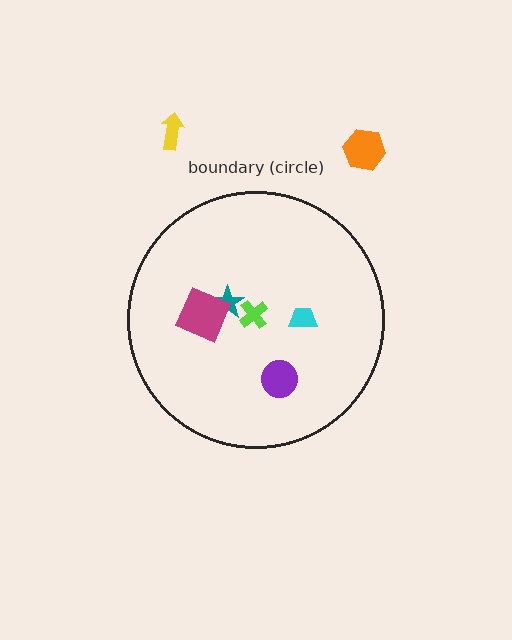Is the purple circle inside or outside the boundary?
Inside.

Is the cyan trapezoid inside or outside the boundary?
Inside.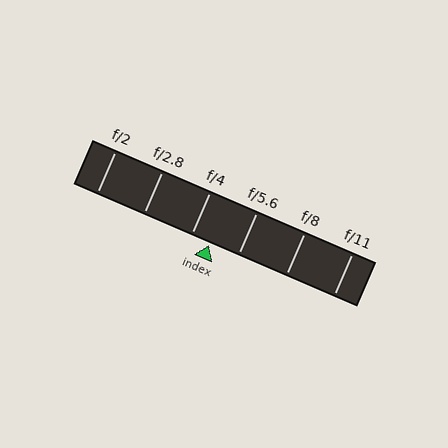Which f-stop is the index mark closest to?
The index mark is closest to f/4.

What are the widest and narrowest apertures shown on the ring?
The widest aperture shown is f/2 and the narrowest is f/11.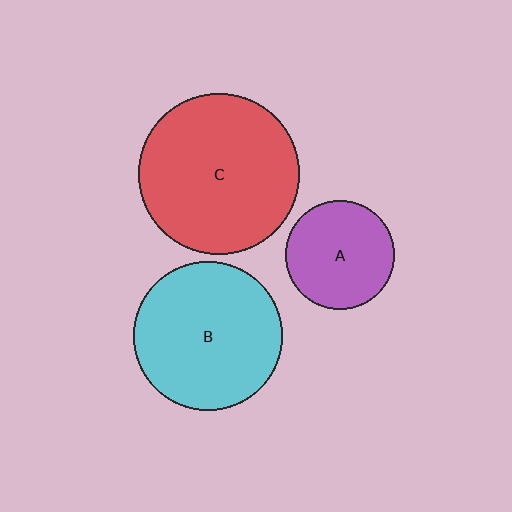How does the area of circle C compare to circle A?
Approximately 2.2 times.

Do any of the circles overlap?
No, none of the circles overlap.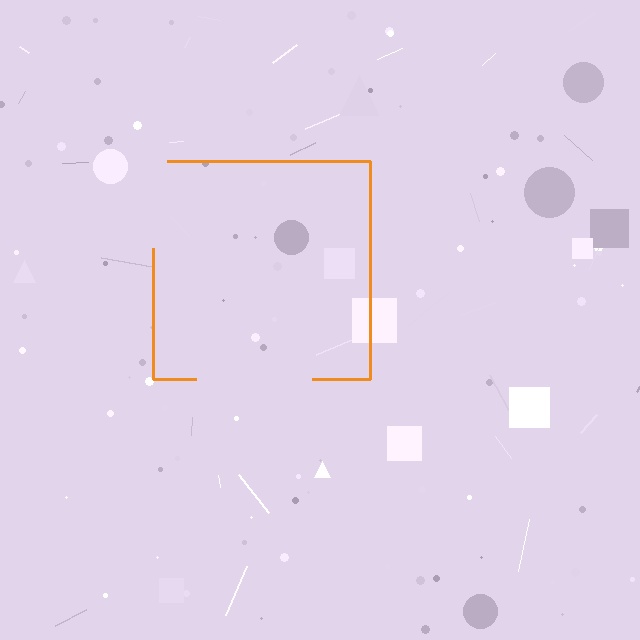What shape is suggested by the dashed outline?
The dashed outline suggests a square.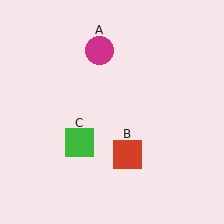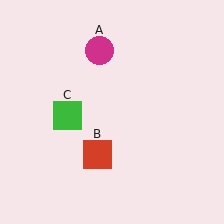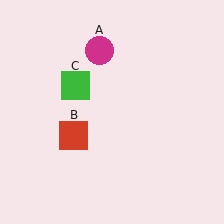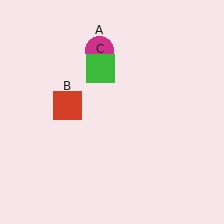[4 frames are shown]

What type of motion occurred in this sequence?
The red square (object B), green square (object C) rotated clockwise around the center of the scene.